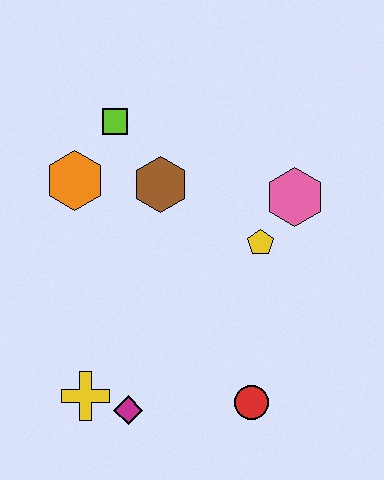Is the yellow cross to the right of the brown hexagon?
No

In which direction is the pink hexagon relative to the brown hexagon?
The pink hexagon is to the right of the brown hexagon.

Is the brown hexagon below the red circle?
No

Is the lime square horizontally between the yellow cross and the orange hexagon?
No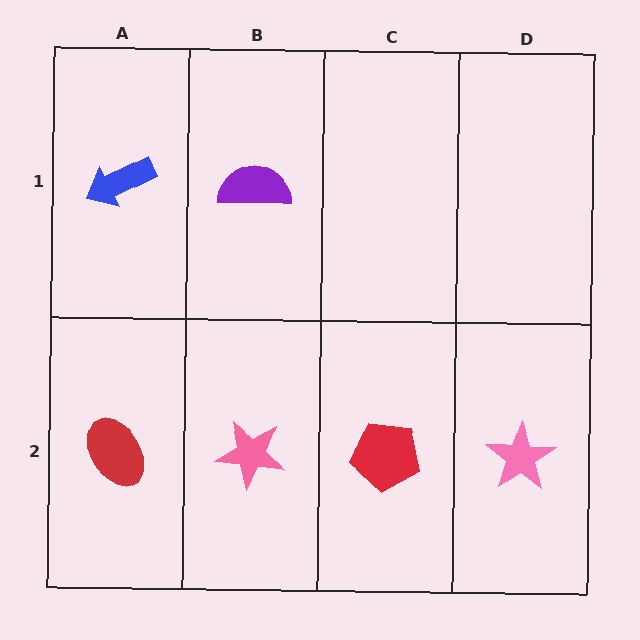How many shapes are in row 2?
4 shapes.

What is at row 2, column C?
A red pentagon.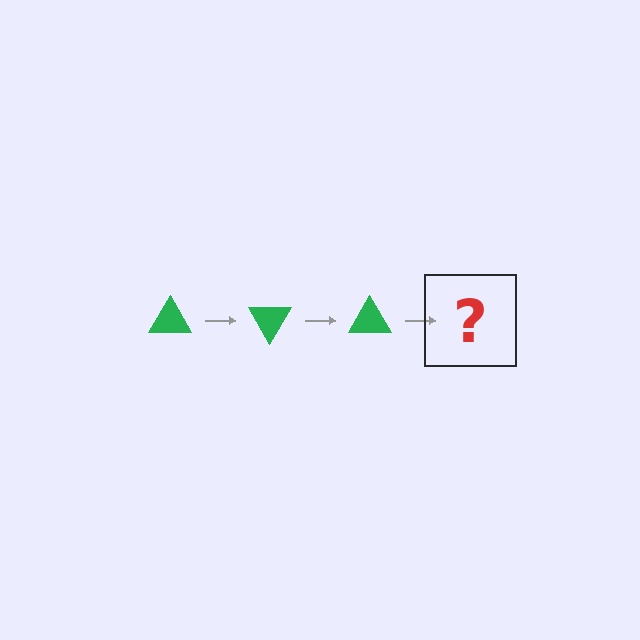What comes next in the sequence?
The next element should be a green triangle rotated 180 degrees.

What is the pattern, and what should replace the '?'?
The pattern is that the triangle rotates 60 degrees each step. The '?' should be a green triangle rotated 180 degrees.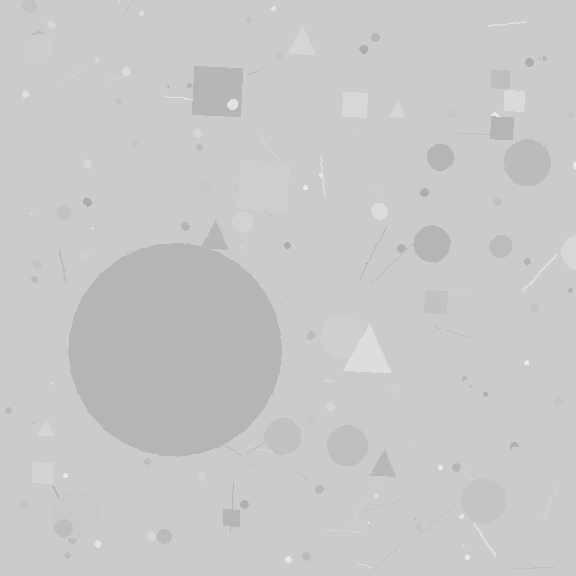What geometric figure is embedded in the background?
A circle is embedded in the background.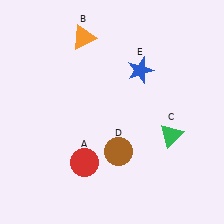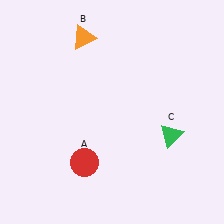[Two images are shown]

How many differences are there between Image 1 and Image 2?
There are 2 differences between the two images.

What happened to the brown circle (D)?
The brown circle (D) was removed in Image 2. It was in the bottom-right area of Image 1.